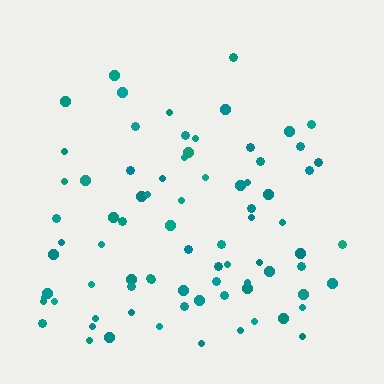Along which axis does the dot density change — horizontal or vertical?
Vertical.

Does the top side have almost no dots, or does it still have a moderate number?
Still a moderate number, just noticeably fewer than the bottom.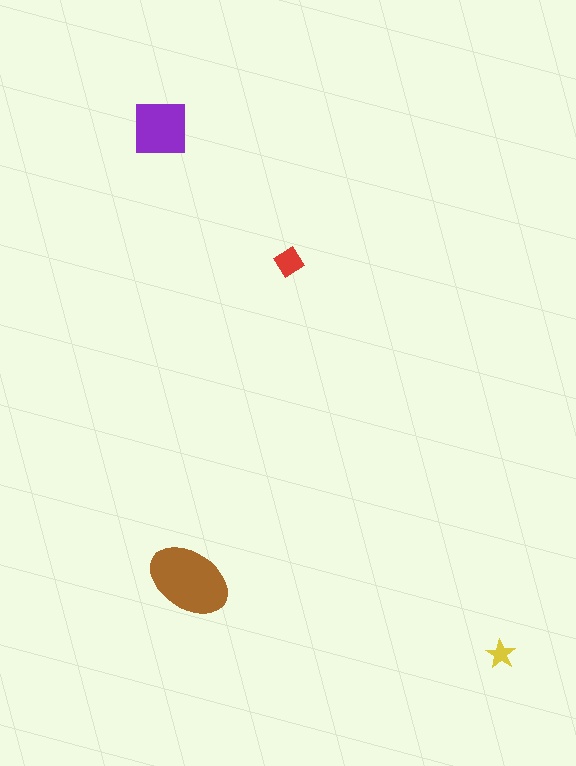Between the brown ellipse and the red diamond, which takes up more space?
The brown ellipse.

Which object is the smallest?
The yellow star.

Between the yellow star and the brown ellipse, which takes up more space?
The brown ellipse.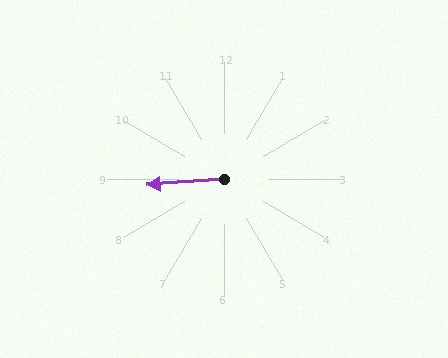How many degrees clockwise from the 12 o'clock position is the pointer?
Approximately 266 degrees.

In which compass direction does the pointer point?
West.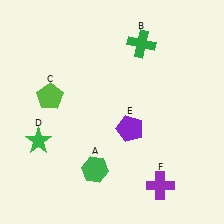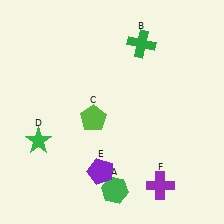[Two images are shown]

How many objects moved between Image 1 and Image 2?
3 objects moved between the two images.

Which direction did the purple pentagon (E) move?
The purple pentagon (E) moved down.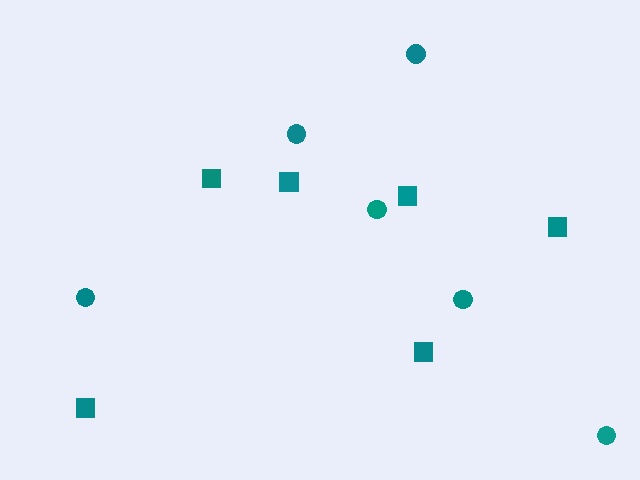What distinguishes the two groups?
There are 2 groups: one group of squares (6) and one group of circles (6).